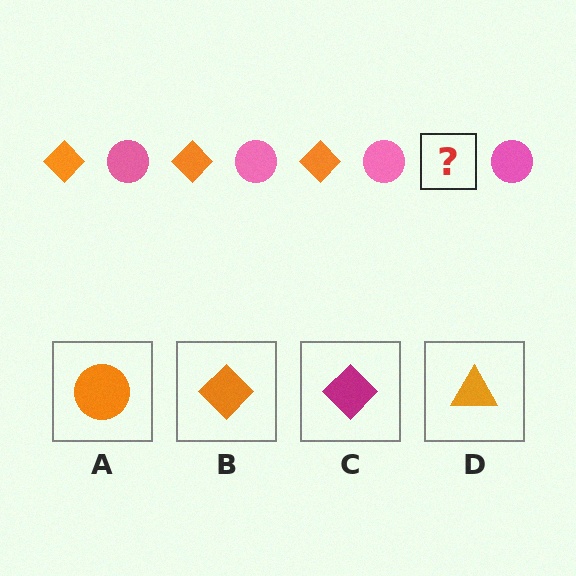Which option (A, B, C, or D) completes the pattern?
B.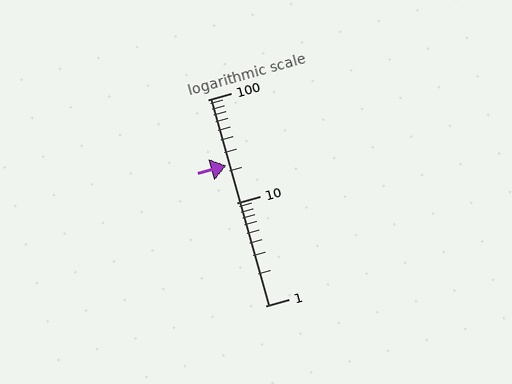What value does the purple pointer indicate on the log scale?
The pointer indicates approximately 23.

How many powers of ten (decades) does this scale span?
The scale spans 2 decades, from 1 to 100.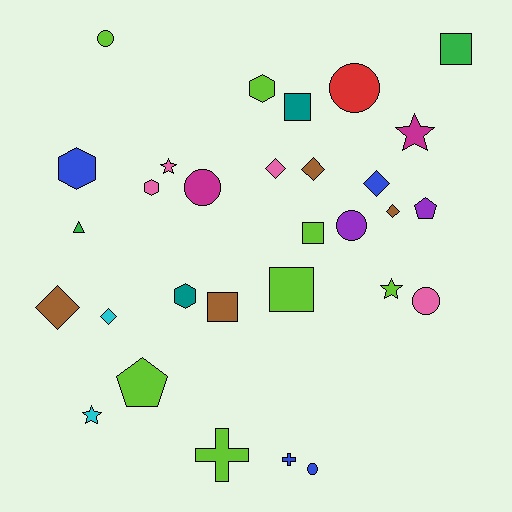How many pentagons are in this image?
There are 2 pentagons.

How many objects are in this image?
There are 30 objects.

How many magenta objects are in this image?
There are 2 magenta objects.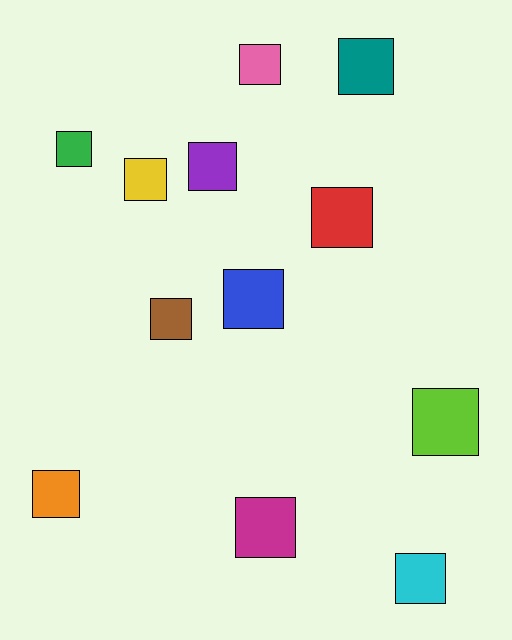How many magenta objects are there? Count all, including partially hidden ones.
There is 1 magenta object.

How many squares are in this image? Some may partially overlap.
There are 12 squares.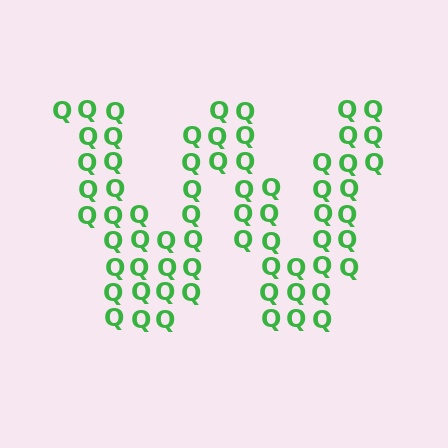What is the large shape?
The large shape is the letter W.